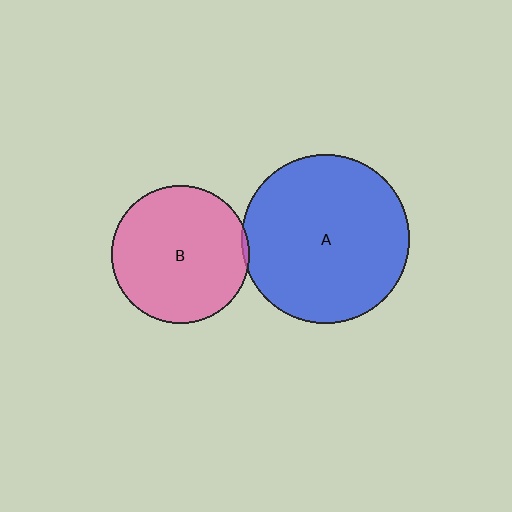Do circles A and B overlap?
Yes.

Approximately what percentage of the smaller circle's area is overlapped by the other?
Approximately 5%.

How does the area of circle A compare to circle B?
Approximately 1.5 times.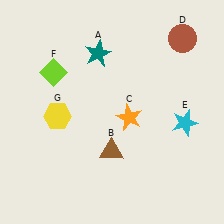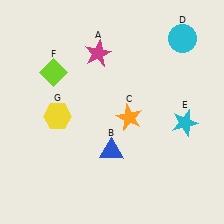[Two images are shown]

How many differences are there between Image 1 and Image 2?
There are 3 differences between the two images.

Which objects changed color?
A changed from teal to magenta. B changed from brown to blue. D changed from brown to cyan.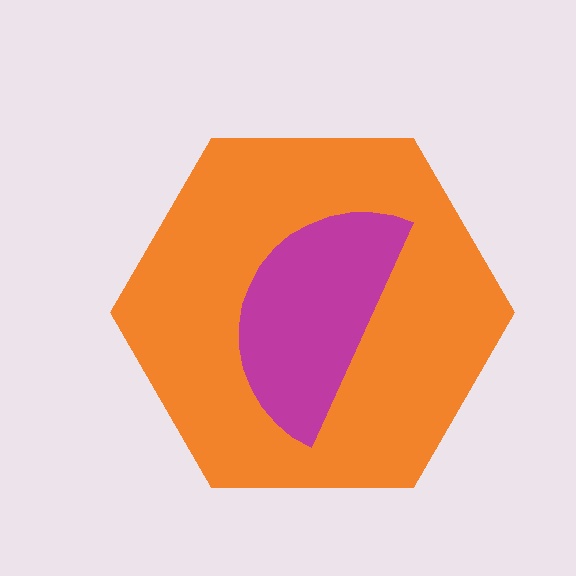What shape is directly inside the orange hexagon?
The magenta semicircle.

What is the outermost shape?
The orange hexagon.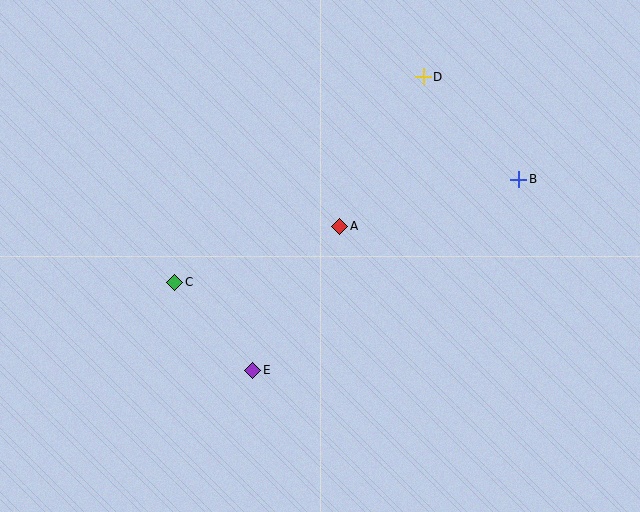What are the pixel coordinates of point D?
Point D is at (423, 77).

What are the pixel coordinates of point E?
Point E is at (253, 370).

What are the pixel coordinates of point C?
Point C is at (175, 282).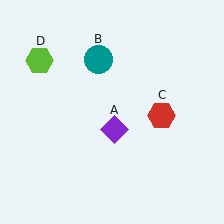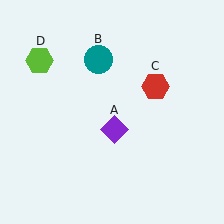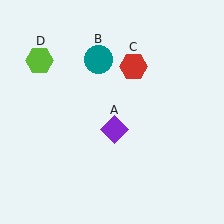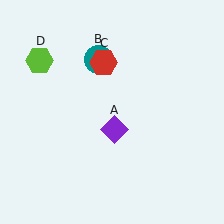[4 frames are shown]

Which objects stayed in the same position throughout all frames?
Purple diamond (object A) and teal circle (object B) and lime hexagon (object D) remained stationary.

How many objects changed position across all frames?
1 object changed position: red hexagon (object C).